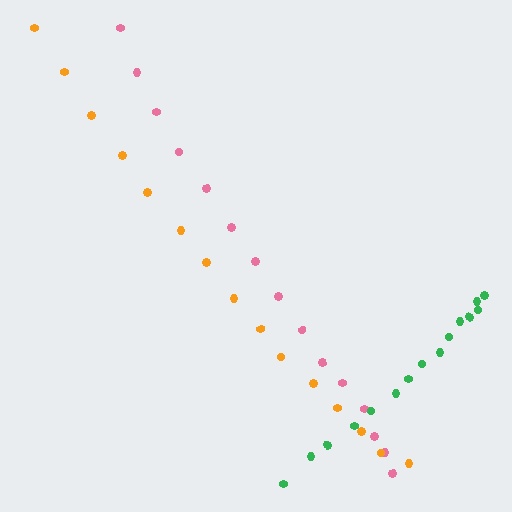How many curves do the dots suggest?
There are 3 distinct paths.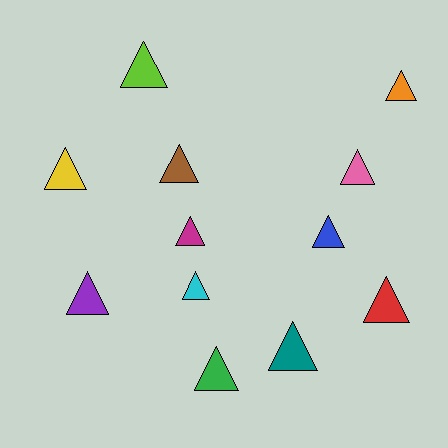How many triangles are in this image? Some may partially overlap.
There are 12 triangles.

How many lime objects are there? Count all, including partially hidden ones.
There is 1 lime object.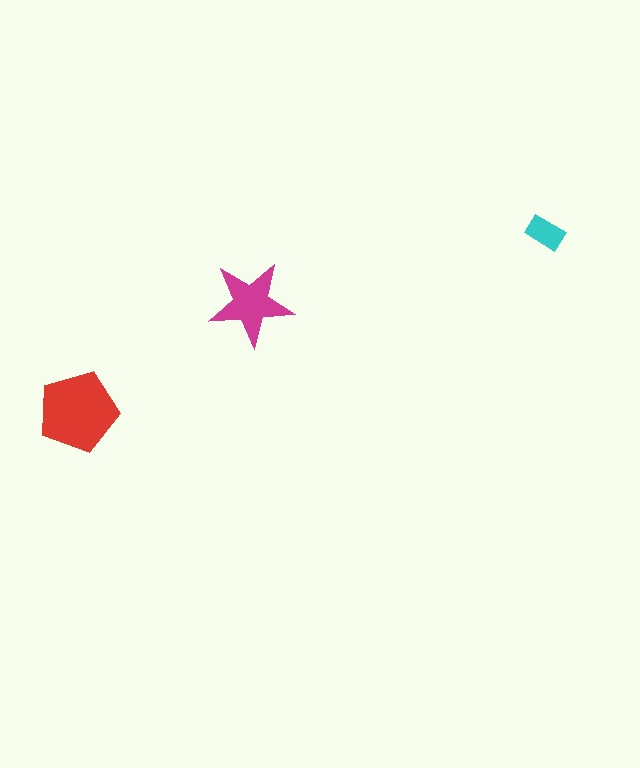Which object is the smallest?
The cyan rectangle.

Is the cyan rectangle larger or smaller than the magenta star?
Smaller.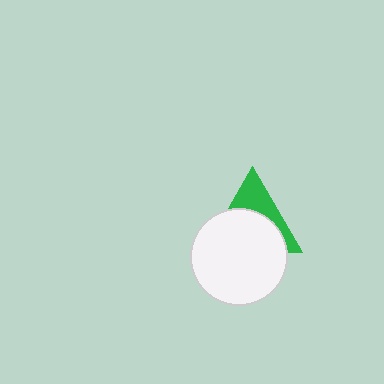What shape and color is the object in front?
The object in front is a white circle.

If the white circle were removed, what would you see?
You would see the complete green triangle.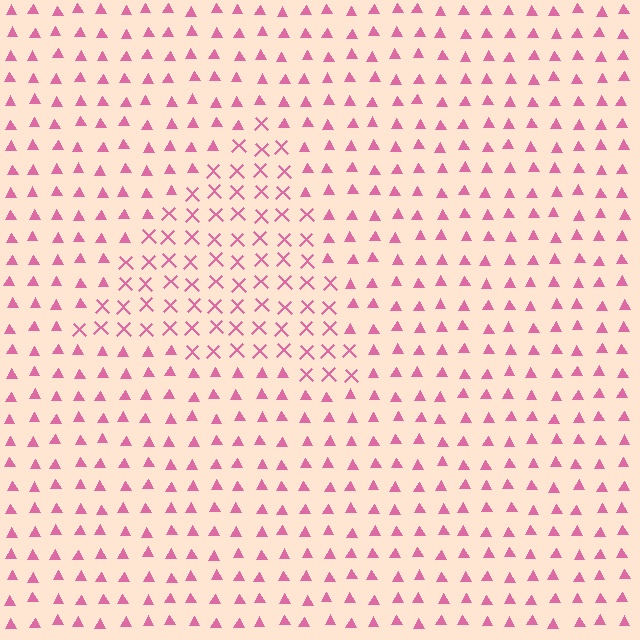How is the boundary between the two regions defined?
The boundary is defined by a change in element shape: X marks inside vs. triangles outside. All elements share the same color and spacing.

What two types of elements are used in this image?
The image uses X marks inside the triangle region and triangles outside it.